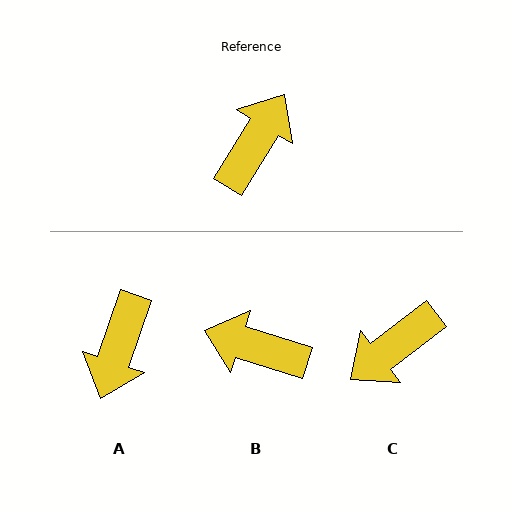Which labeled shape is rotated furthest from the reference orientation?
A, about 167 degrees away.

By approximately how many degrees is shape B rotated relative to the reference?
Approximately 104 degrees counter-clockwise.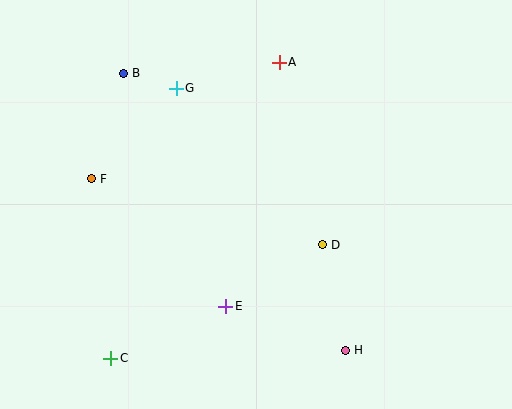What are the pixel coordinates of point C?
Point C is at (111, 358).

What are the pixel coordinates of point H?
Point H is at (345, 350).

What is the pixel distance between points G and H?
The distance between G and H is 312 pixels.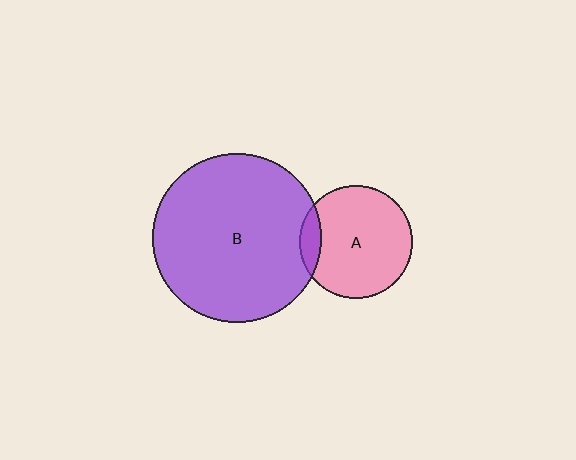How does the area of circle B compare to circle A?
Approximately 2.2 times.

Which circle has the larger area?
Circle B (purple).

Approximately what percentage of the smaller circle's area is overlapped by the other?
Approximately 10%.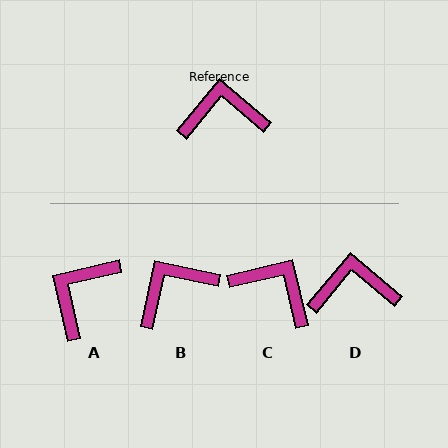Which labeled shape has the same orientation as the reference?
D.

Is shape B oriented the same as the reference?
No, it is off by about 28 degrees.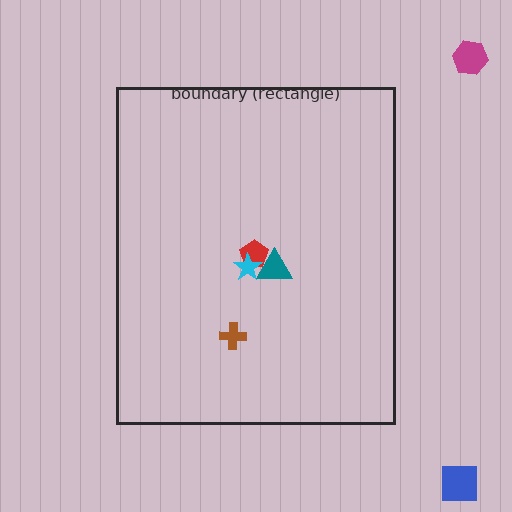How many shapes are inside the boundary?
4 inside, 2 outside.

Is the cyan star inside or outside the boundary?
Inside.